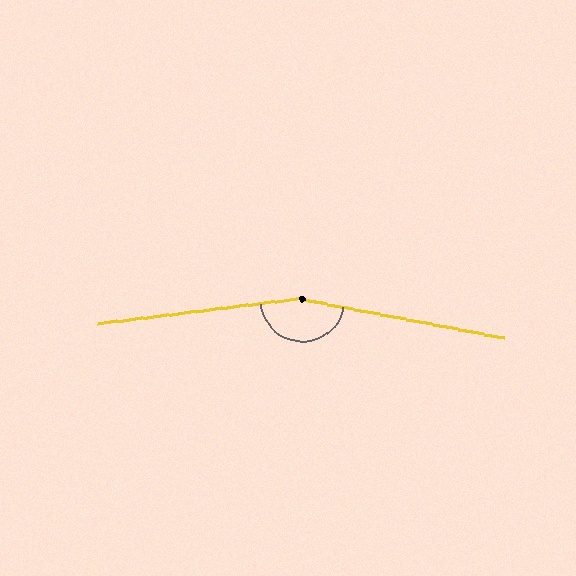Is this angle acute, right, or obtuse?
It is obtuse.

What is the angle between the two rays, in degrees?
Approximately 163 degrees.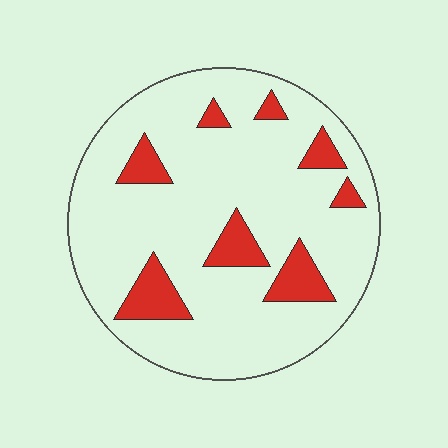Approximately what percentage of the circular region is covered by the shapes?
Approximately 15%.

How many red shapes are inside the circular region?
8.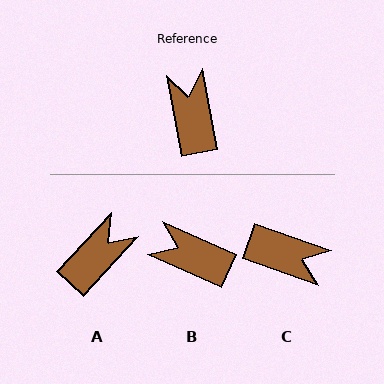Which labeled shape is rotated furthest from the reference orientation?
C, about 121 degrees away.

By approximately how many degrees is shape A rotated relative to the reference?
Approximately 54 degrees clockwise.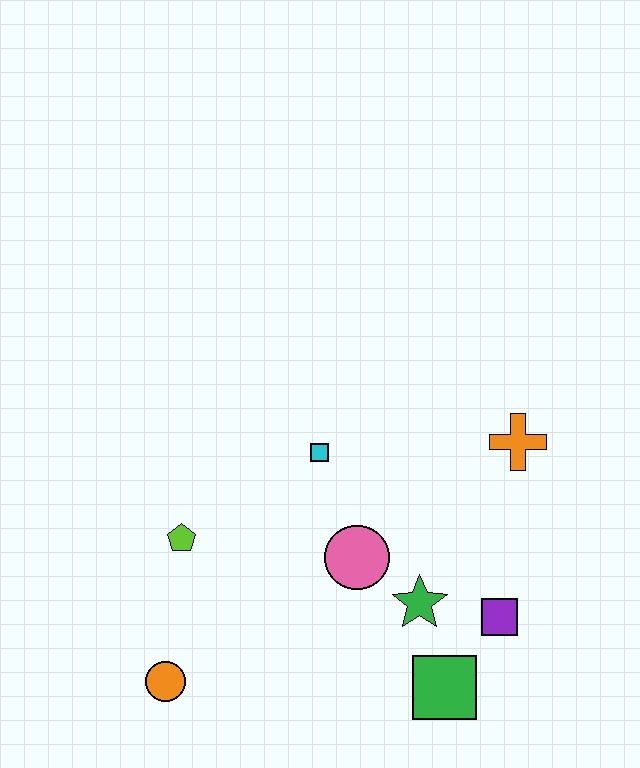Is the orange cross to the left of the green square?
No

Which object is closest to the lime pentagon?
The orange circle is closest to the lime pentagon.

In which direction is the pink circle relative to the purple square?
The pink circle is to the left of the purple square.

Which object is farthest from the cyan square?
The orange circle is farthest from the cyan square.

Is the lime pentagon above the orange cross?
No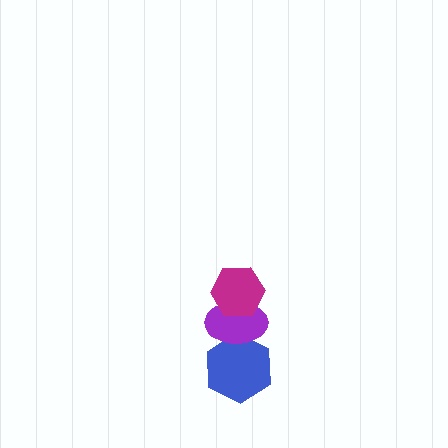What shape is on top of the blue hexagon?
The purple ellipse is on top of the blue hexagon.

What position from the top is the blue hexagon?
The blue hexagon is 3rd from the top.